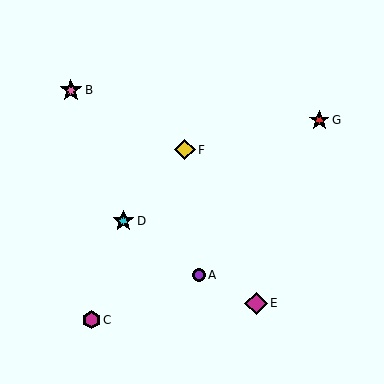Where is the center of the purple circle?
The center of the purple circle is at (199, 275).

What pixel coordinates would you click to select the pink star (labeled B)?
Click at (71, 90) to select the pink star B.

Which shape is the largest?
The magenta diamond (labeled E) is the largest.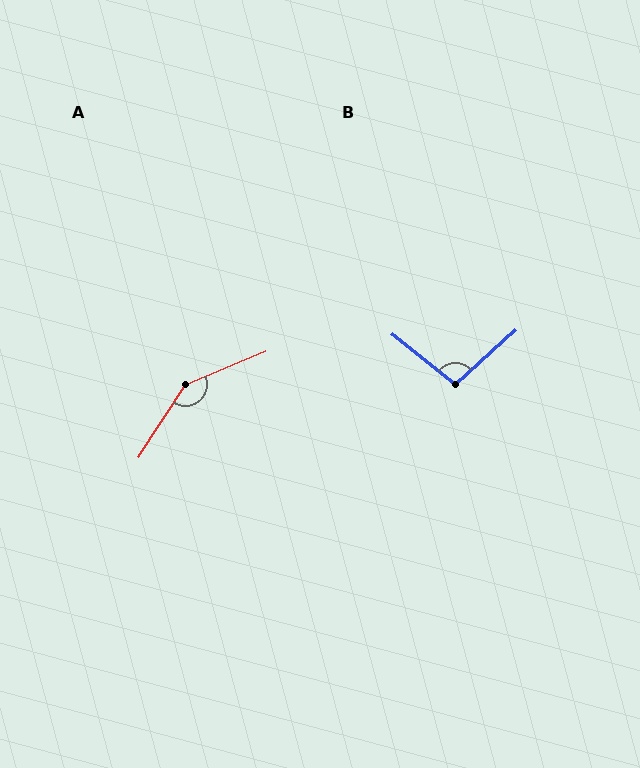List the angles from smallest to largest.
B (99°), A (145°).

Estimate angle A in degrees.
Approximately 145 degrees.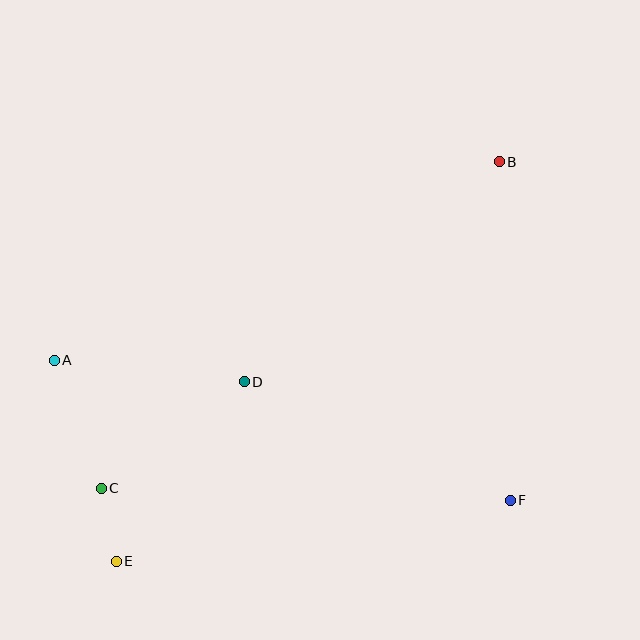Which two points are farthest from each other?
Points B and E are farthest from each other.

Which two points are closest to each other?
Points C and E are closest to each other.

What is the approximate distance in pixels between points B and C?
The distance between B and C is approximately 515 pixels.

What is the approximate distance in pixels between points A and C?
The distance between A and C is approximately 137 pixels.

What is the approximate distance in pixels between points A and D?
The distance between A and D is approximately 191 pixels.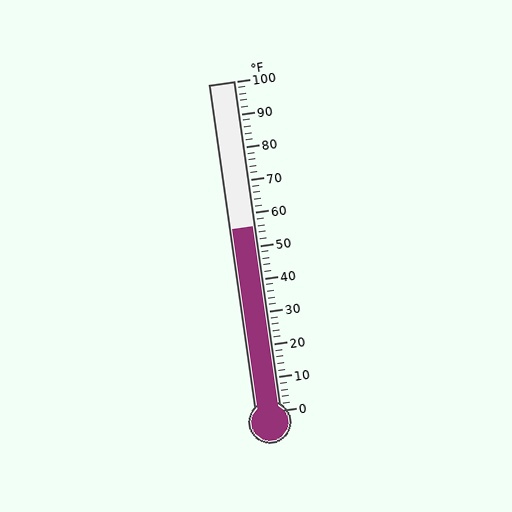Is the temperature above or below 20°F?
The temperature is above 20°F.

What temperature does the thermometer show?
The thermometer shows approximately 56°F.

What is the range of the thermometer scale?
The thermometer scale ranges from 0°F to 100°F.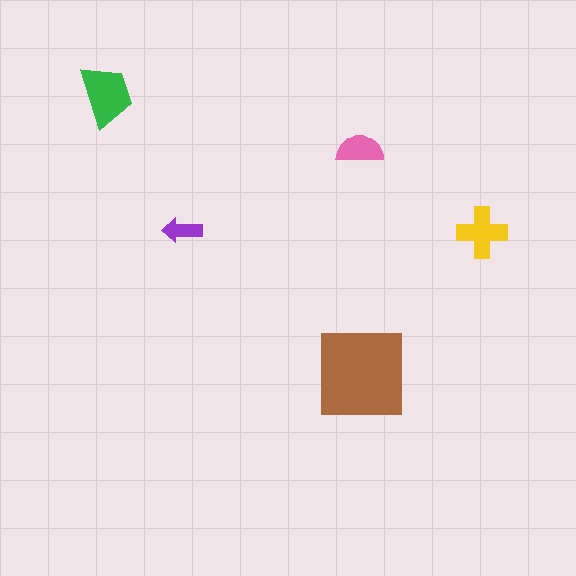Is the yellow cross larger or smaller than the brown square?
Smaller.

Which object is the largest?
The brown square.